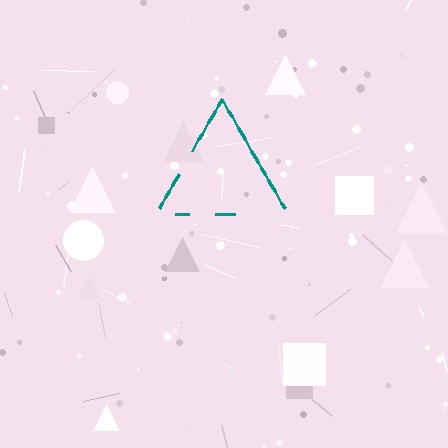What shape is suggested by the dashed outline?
The dashed outline suggests a triangle.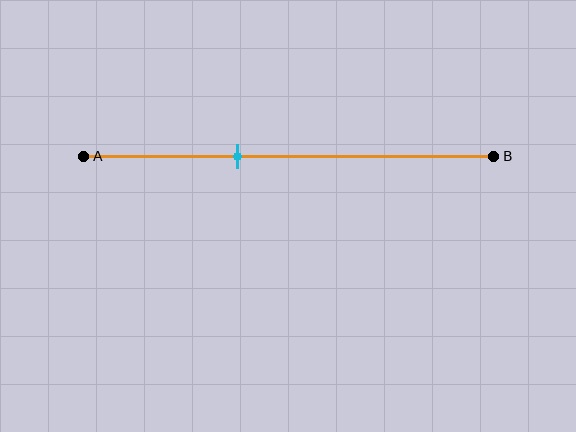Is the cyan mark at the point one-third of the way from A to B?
No, the mark is at about 35% from A, not at the 33% one-third point.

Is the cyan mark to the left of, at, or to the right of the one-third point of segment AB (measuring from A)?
The cyan mark is to the right of the one-third point of segment AB.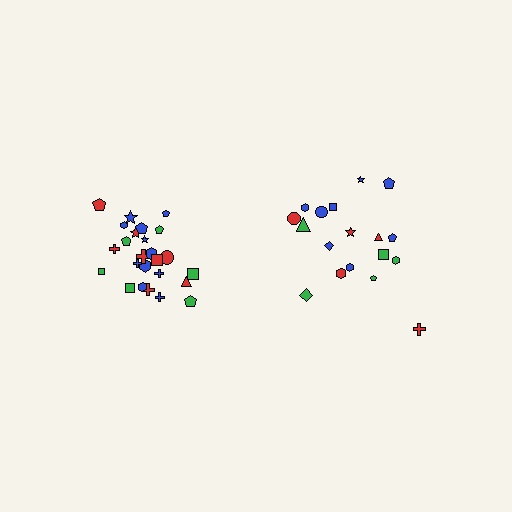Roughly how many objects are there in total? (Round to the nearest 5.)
Roughly 45 objects in total.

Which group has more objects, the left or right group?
The left group.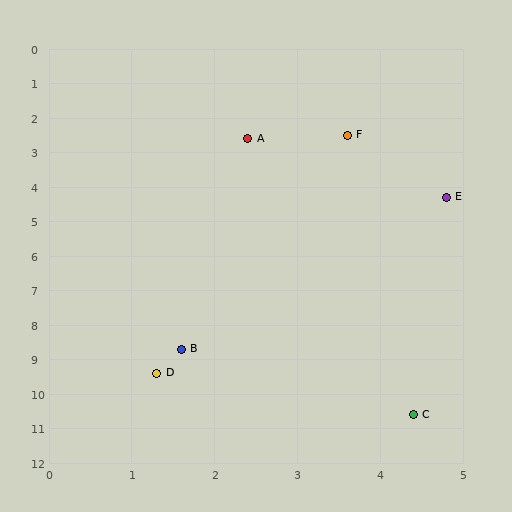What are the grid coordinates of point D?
Point D is at approximately (1.3, 9.4).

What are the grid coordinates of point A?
Point A is at approximately (2.4, 2.6).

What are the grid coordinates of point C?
Point C is at approximately (4.4, 10.6).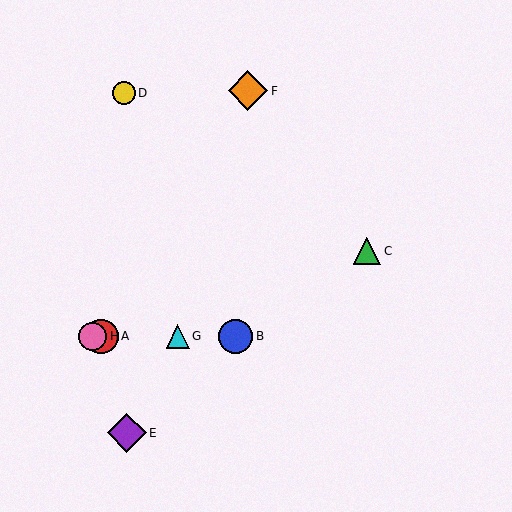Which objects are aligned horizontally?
Objects A, B, G, H are aligned horizontally.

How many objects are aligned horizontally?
4 objects (A, B, G, H) are aligned horizontally.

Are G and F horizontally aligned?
No, G is at y≈337 and F is at y≈91.